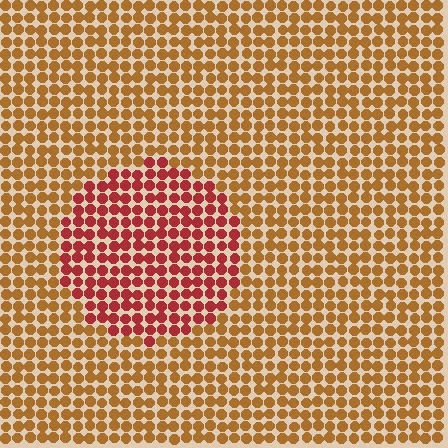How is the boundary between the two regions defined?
The boundary is defined purely by a slight shift in hue (about 37 degrees). Spacing, size, and orientation are identical on both sides.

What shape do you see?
I see a circle.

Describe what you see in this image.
The image is filled with small brown elements in a uniform arrangement. A circle-shaped region is visible where the elements are tinted to a slightly different hue, forming a subtle color boundary.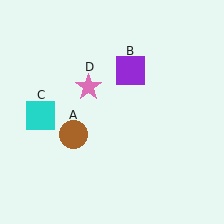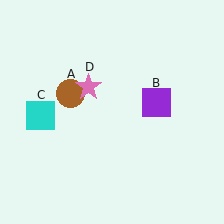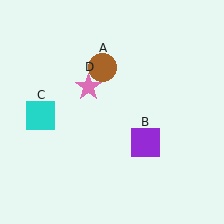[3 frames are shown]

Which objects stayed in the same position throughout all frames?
Cyan square (object C) and pink star (object D) remained stationary.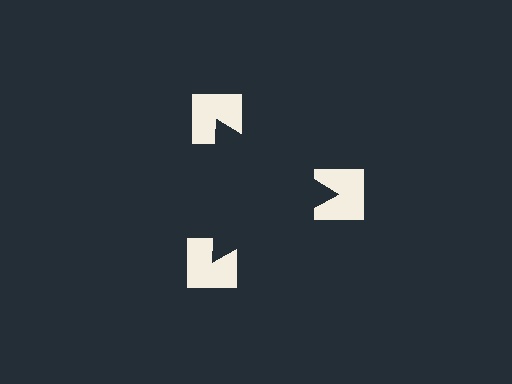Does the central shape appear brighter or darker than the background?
It typically appears slightly darker than the background, even though no actual brightness change is drawn.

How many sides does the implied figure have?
3 sides.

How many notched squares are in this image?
There are 3 — one at each vertex of the illusory triangle.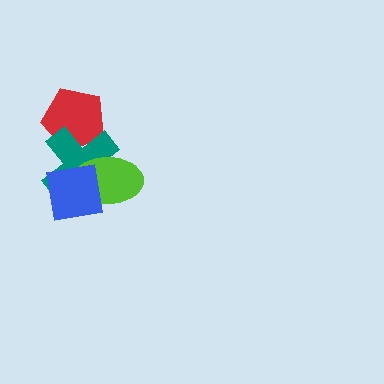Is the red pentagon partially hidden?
Yes, it is partially covered by another shape.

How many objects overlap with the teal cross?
3 objects overlap with the teal cross.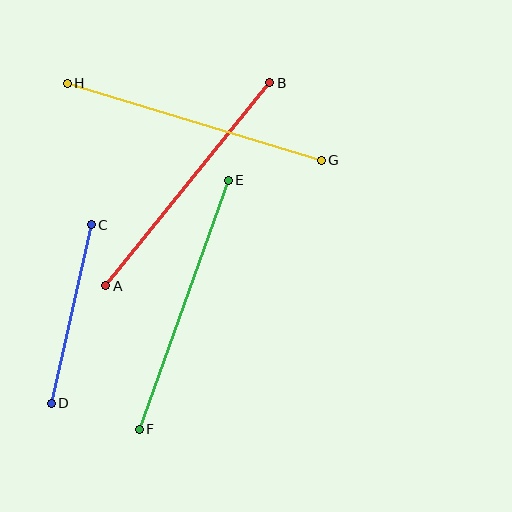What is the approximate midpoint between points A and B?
The midpoint is at approximately (188, 184) pixels.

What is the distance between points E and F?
The distance is approximately 264 pixels.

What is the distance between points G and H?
The distance is approximately 266 pixels.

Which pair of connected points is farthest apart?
Points G and H are farthest apart.